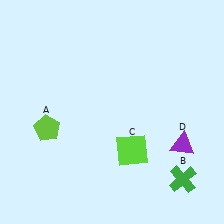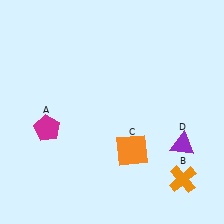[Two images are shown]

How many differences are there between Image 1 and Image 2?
There are 3 differences between the two images.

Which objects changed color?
A changed from lime to magenta. B changed from green to orange. C changed from lime to orange.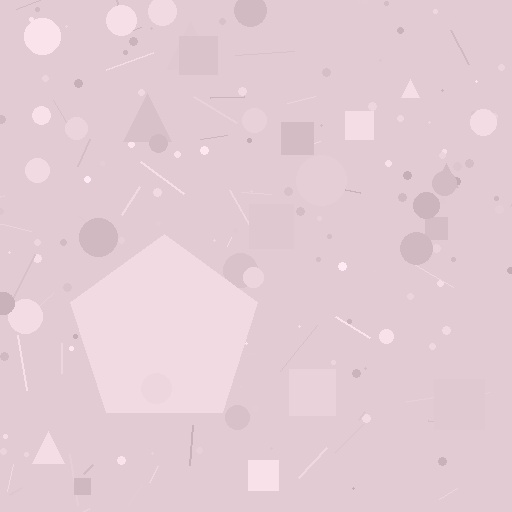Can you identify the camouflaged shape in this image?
The camouflaged shape is a pentagon.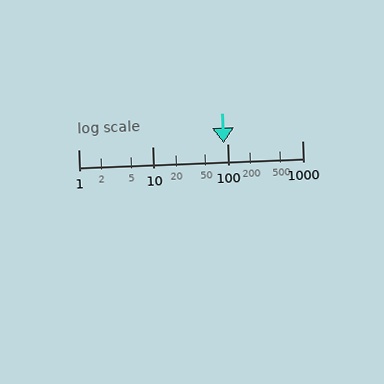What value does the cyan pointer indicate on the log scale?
The pointer indicates approximately 88.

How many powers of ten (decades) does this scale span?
The scale spans 3 decades, from 1 to 1000.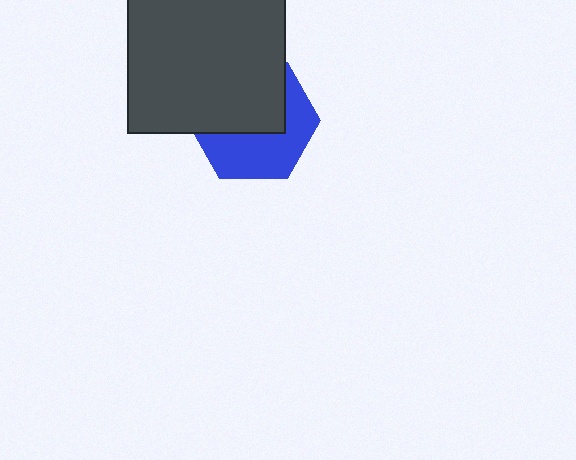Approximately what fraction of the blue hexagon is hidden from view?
Roughly 51% of the blue hexagon is hidden behind the dark gray square.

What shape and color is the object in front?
The object in front is a dark gray square.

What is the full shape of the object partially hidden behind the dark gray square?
The partially hidden object is a blue hexagon.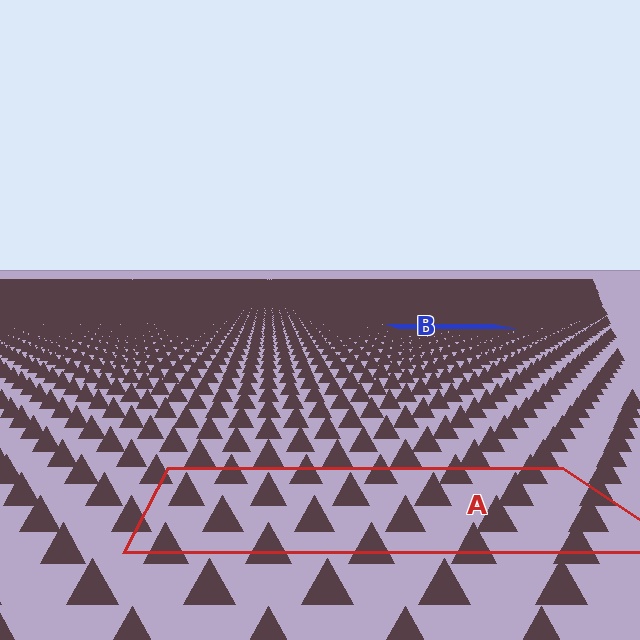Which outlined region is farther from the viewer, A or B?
Region B is farther from the viewer — the texture elements inside it appear smaller and more densely packed.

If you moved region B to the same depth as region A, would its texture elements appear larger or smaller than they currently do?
They would appear larger. At a closer depth, the same texture elements are projected at a bigger on-screen size.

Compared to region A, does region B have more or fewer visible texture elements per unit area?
Region B has more texture elements per unit area — they are packed more densely because it is farther away.